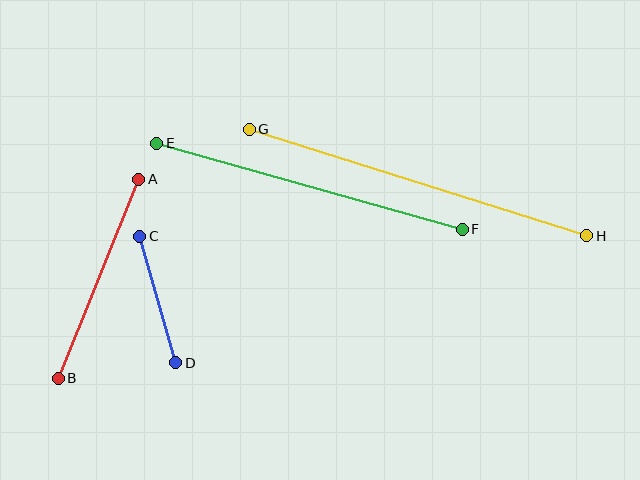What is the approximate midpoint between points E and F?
The midpoint is at approximately (310, 186) pixels.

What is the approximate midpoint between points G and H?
The midpoint is at approximately (418, 183) pixels.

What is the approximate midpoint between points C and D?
The midpoint is at approximately (158, 299) pixels.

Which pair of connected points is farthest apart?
Points G and H are farthest apart.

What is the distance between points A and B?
The distance is approximately 215 pixels.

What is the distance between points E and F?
The distance is approximately 317 pixels.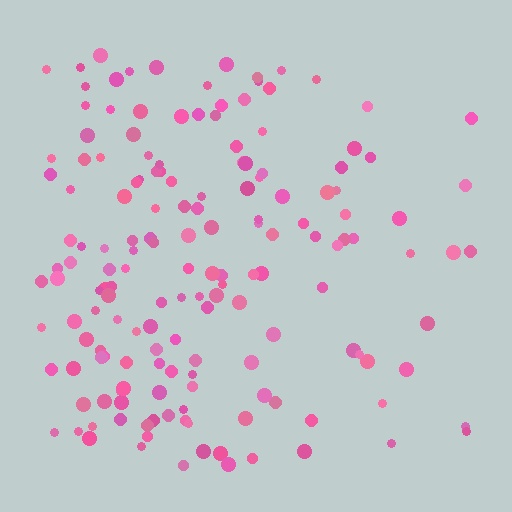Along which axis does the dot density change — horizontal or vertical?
Horizontal.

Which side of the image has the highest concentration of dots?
The left.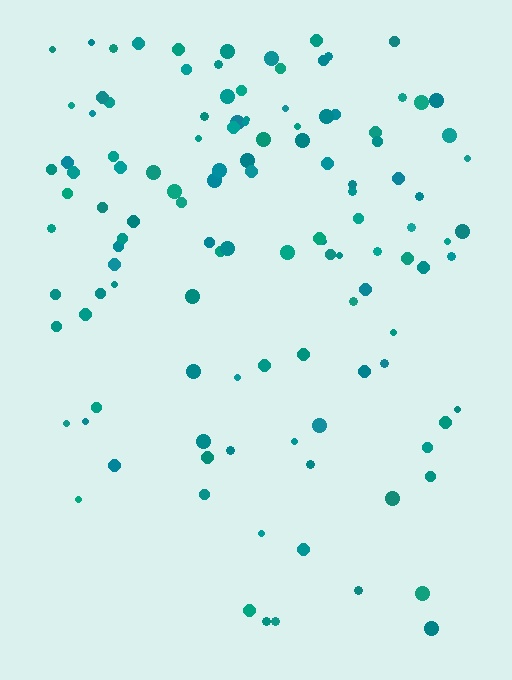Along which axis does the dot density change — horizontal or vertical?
Vertical.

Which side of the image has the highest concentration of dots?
The top.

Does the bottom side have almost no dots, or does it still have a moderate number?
Still a moderate number, just noticeably fewer than the top.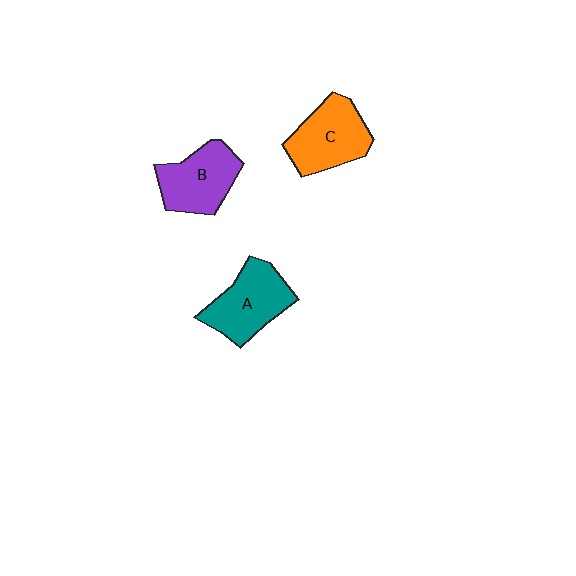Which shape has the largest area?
Shape A (teal).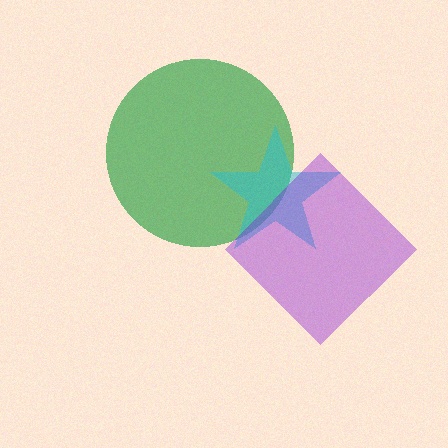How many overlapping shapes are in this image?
There are 3 overlapping shapes in the image.